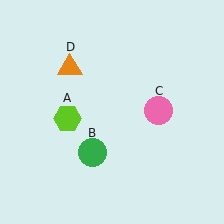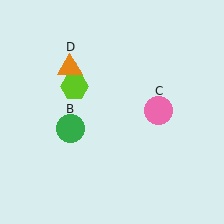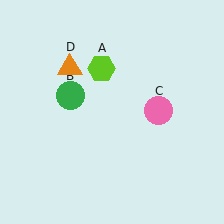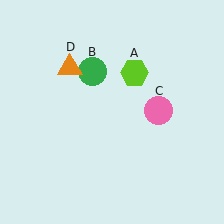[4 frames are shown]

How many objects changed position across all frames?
2 objects changed position: lime hexagon (object A), green circle (object B).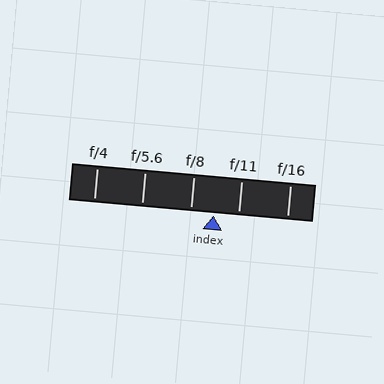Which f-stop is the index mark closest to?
The index mark is closest to f/8.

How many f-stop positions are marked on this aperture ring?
There are 5 f-stop positions marked.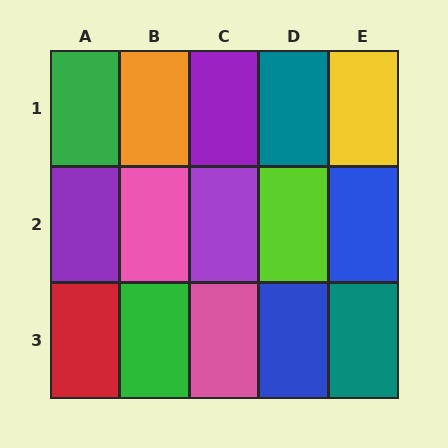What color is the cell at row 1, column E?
Yellow.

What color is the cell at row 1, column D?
Teal.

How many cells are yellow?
1 cell is yellow.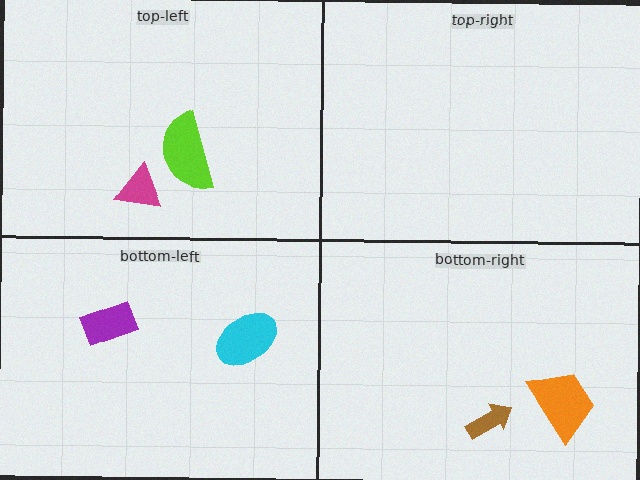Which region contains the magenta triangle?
The top-left region.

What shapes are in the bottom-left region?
The cyan ellipse, the purple rectangle.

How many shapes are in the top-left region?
2.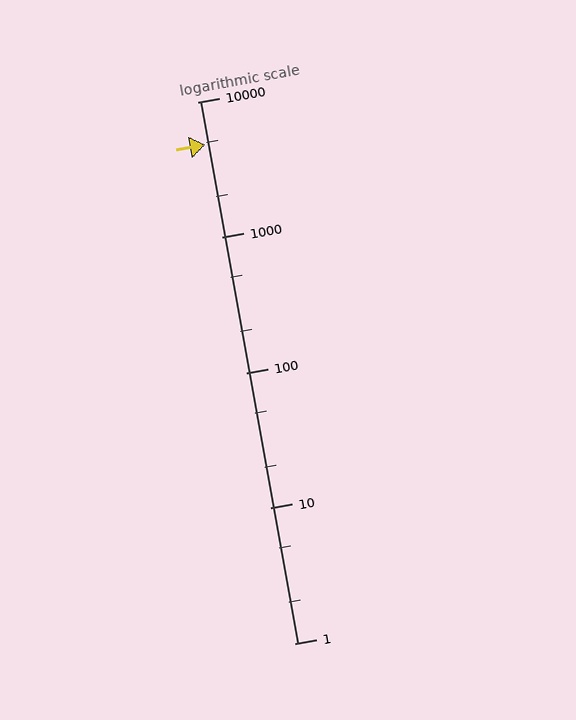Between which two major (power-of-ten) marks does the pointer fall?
The pointer is between 1000 and 10000.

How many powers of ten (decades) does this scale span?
The scale spans 4 decades, from 1 to 10000.